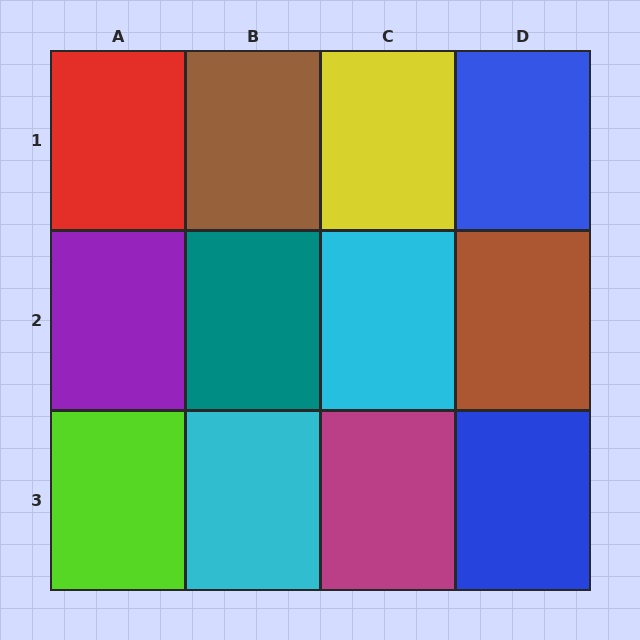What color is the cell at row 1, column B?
Brown.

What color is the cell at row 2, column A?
Purple.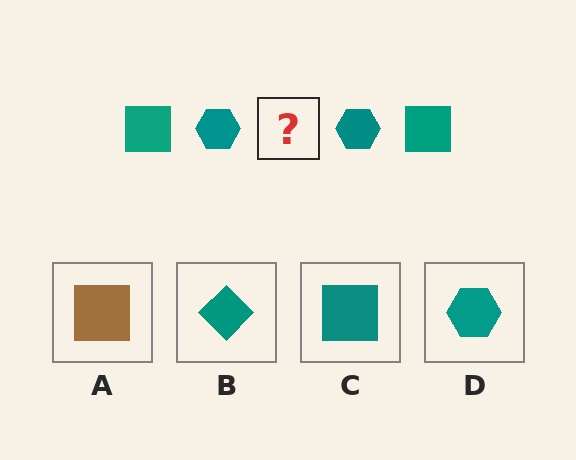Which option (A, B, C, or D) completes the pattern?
C.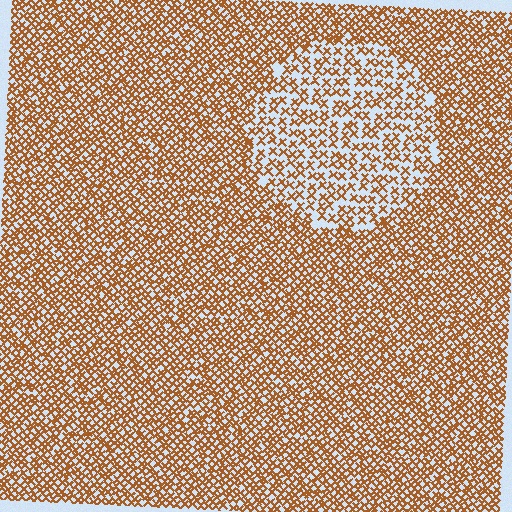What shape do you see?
I see a circle.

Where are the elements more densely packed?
The elements are more densely packed outside the circle boundary.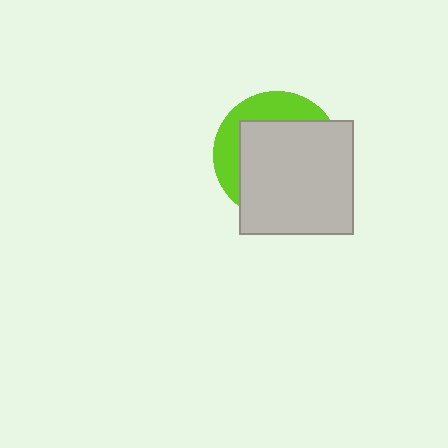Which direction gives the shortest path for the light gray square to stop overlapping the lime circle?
Moving toward the lower-right gives the shortest separation.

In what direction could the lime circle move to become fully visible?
The lime circle could move toward the upper-left. That would shift it out from behind the light gray square entirely.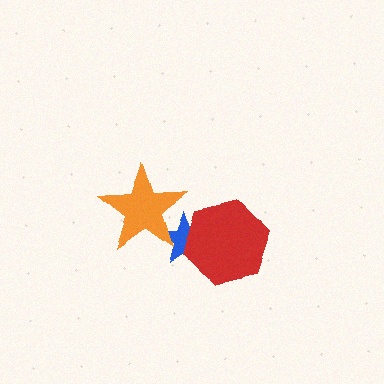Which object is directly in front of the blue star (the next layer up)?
The red hexagon is directly in front of the blue star.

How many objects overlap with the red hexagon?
1 object overlaps with the red hexagon.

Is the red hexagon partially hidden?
No, no other shape covers it.